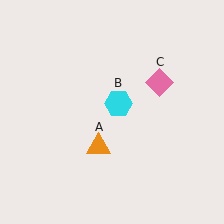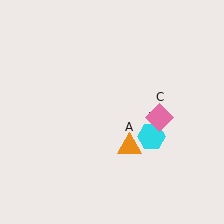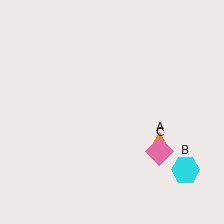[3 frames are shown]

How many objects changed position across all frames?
3 objects changed position: orange triangle (object A), cyan hexagon (object B), pink diamond (object C).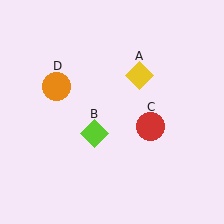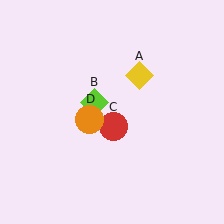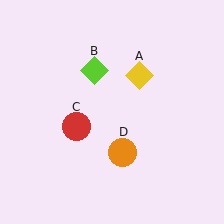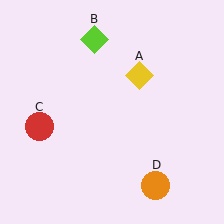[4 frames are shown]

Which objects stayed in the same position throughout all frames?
Yellow diamond (object A) remained stationary.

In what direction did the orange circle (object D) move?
The orange circle (object D) moved down and to the right.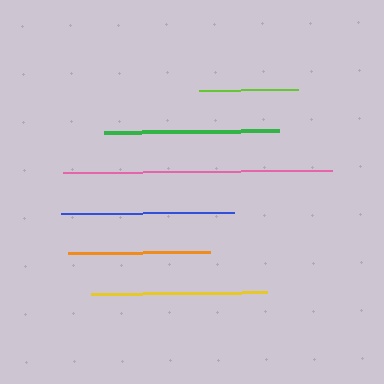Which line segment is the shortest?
The lime line is the shortest at approximately 98 pixels.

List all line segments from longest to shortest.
From longest to shortest: pink, yellow, green, blue, orange, lime.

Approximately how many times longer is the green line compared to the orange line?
The green line is approximately 1.2 times the length of the orange line.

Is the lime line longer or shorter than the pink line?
The pink line is longer than the lime line.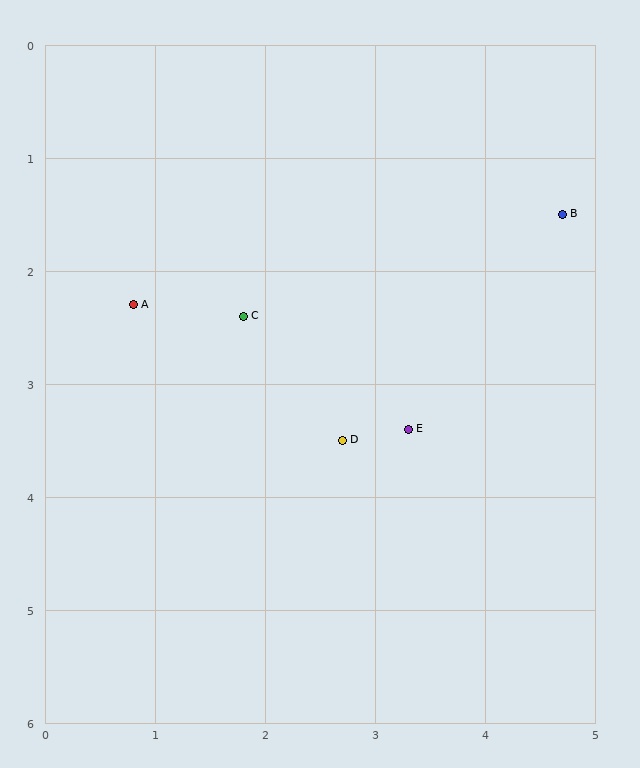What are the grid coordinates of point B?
Point B is at approximately (4.7, 1.5).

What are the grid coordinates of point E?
Point E is at approximately (3.3, 3.4).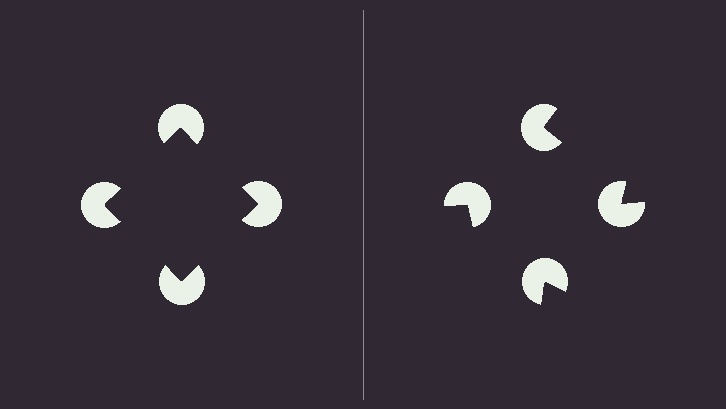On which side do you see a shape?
An illusory square appears on the left side. On the right side the wedge cuts are rotated, so no coherent shape forms.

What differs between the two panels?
The pac-man discs are positioned identically on both sides; only the wedge orientations differ. On the left they align to a square; on the right they are misaligned.